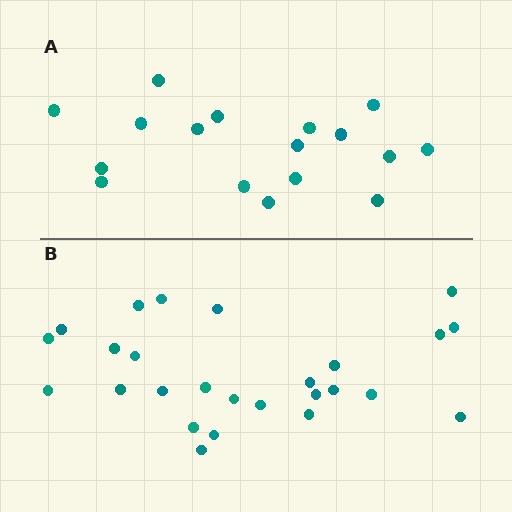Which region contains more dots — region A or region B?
Region B (the bottom region) has more dots.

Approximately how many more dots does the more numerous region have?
Region B has roughly 8 or so more dots than region A.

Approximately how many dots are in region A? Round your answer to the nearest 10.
About 20 dots. (The exact count is 17, which rounds to 20.)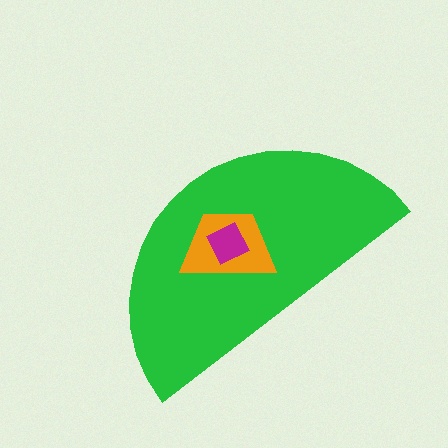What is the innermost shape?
The magenta diamond.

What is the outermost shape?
The green semicircle.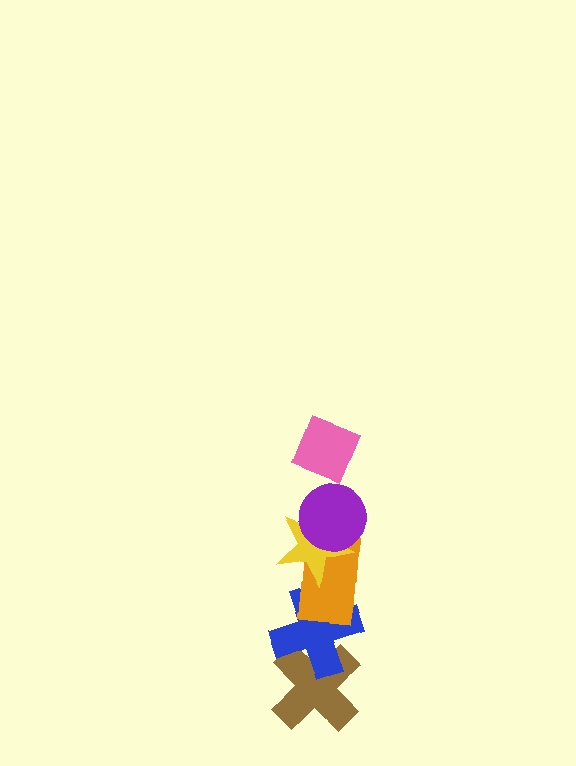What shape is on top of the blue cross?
The orange rectangle is on top of the blue cross.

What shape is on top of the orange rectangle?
The yellow star is on top of the orange rectangle.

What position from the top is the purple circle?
The purple circle is 2nd from the top.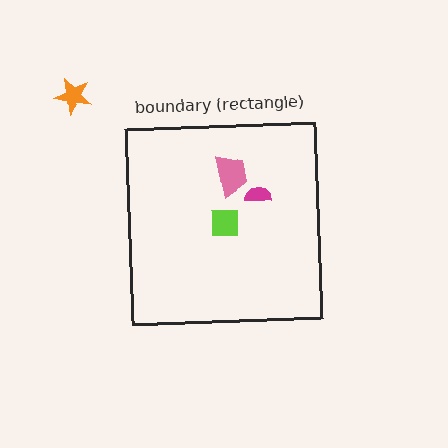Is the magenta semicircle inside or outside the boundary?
Inside.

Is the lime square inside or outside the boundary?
Inside.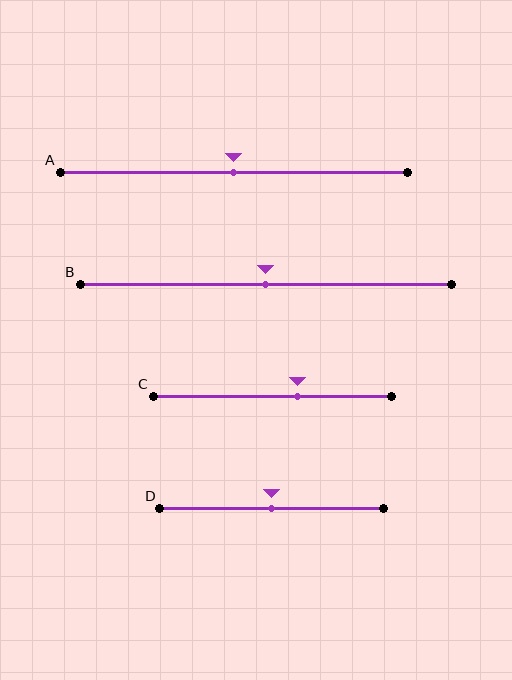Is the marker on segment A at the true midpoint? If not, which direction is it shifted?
Yes, the marker on segment A is at the true midpoint.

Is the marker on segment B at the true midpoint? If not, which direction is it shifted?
Yes, the marker on segment B is at the true midpoint.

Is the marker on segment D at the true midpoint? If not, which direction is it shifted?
Yes, the marker on segment D is at the true midpoint.